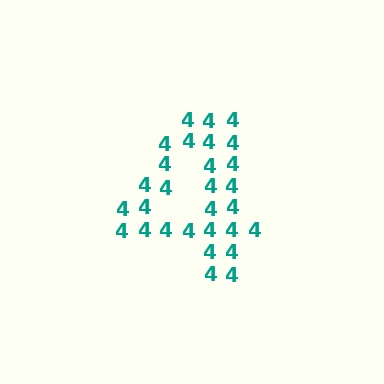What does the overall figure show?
The overall figure shows the digit 4.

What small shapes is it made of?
It is made of small digit 4's.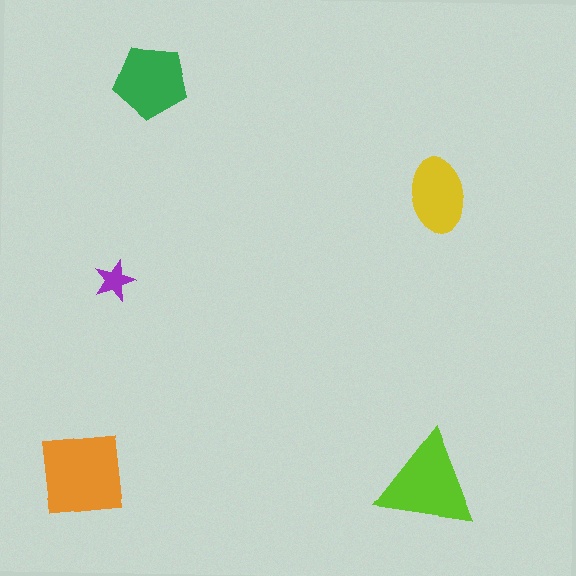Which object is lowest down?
The lime triangle is bottommost.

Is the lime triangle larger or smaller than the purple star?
Larger.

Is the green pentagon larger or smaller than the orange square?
Smaller.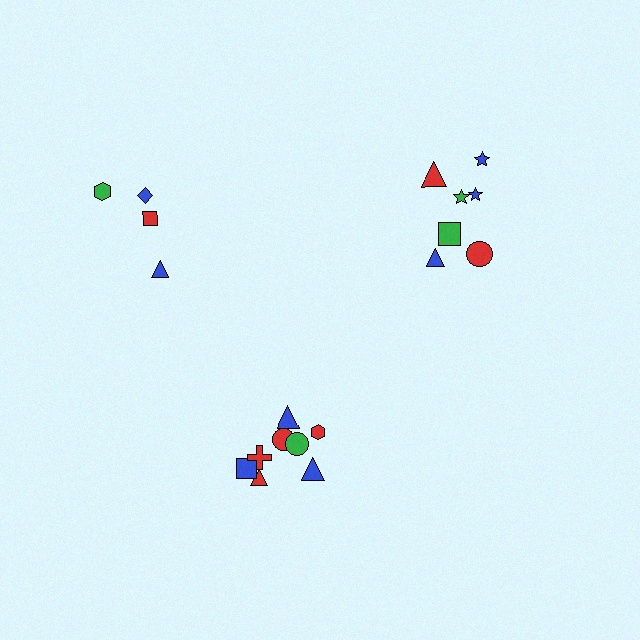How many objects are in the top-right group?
There are 7 objects.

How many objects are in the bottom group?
There are 8 objects.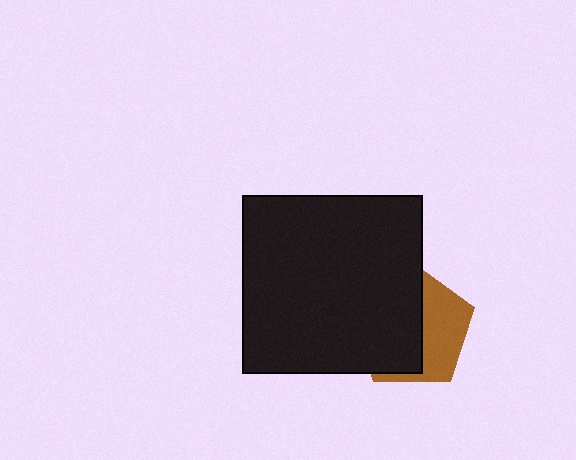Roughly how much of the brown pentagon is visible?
A small part of it is visible (roughly 41%).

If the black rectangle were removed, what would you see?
You would see the complete brown pentagon.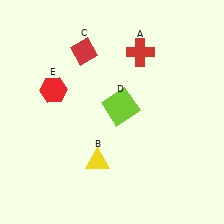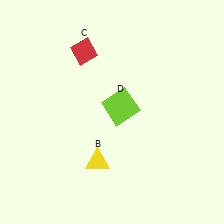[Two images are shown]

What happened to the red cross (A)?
The red cross (A) was removed in Image 2. It was in the top-right area of Image 1.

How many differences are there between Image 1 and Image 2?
There are 2 differences between the two images.